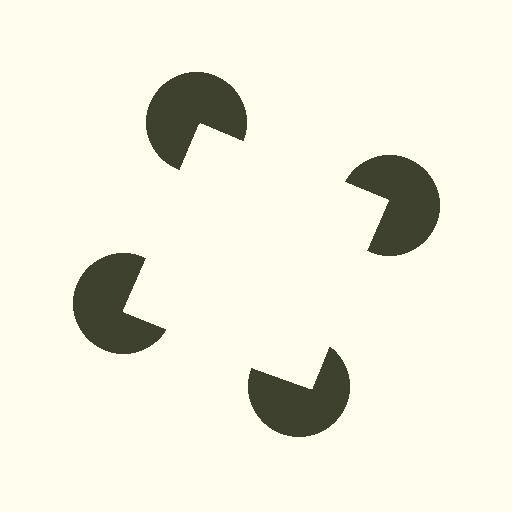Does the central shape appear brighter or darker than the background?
It typically appears slightly brighter than the background, even though no actual brightness change is drawn.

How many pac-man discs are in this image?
There are 4 — one at each vertex of the illusory square.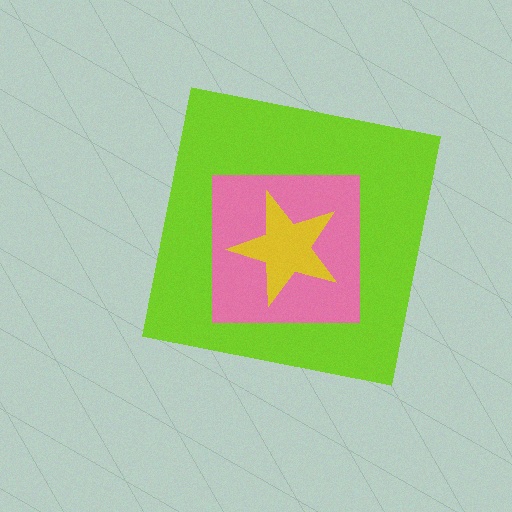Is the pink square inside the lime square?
Yes.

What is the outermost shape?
The lime square.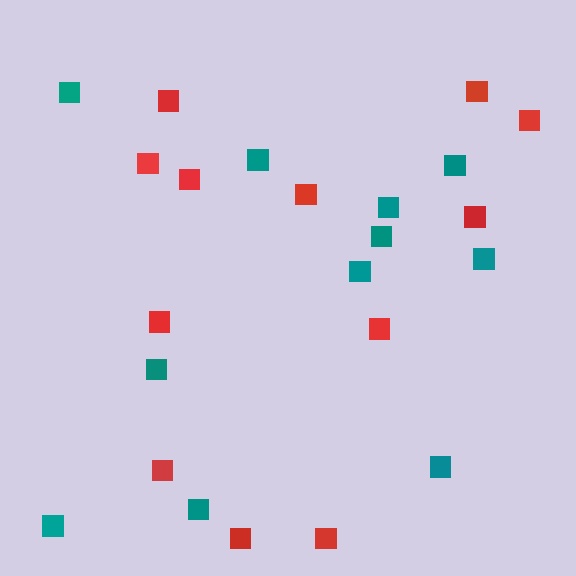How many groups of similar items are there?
There are 2 groups: one group of teal squares (11) and one group of red squares (12).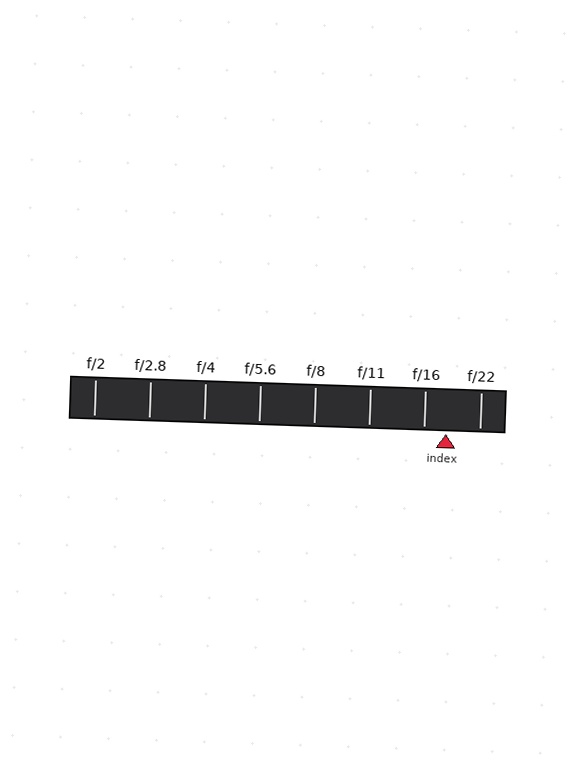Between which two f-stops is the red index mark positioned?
The index mark is between f/16 and f/22.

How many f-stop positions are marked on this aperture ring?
There are 8 f-stop positions marked.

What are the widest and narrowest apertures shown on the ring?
The widest aperture shown is f/2 and the narrowest is f/22.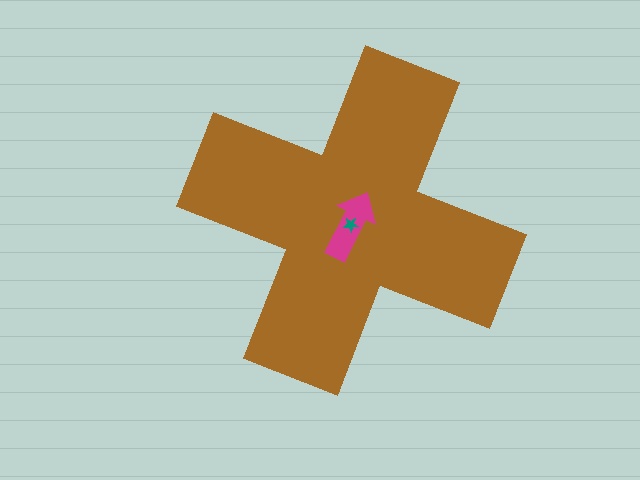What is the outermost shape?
The brown cross.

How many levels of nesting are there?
3.